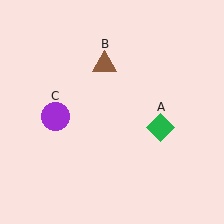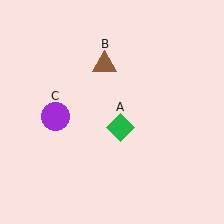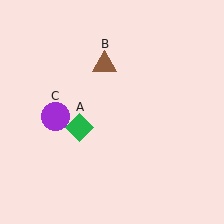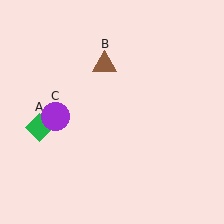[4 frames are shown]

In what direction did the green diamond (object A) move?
The green diamond (object A) moved left.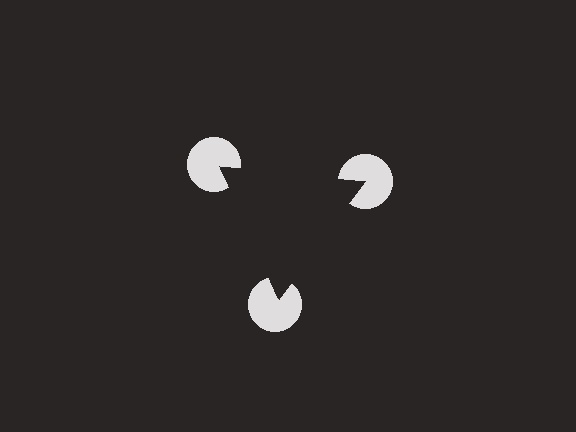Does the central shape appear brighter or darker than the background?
It typically appears slightly darker than the background, even though no actual brightness change is drawn.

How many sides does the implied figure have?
3 sides.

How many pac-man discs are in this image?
There are 3 — one at each vertex of the illusory triangle.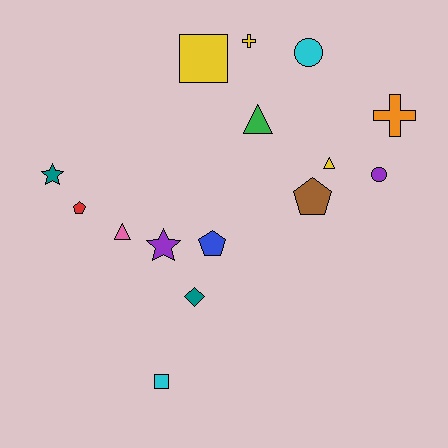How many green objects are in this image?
There is 1 green object.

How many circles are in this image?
There are 2 circles.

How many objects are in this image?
There are 15 objects.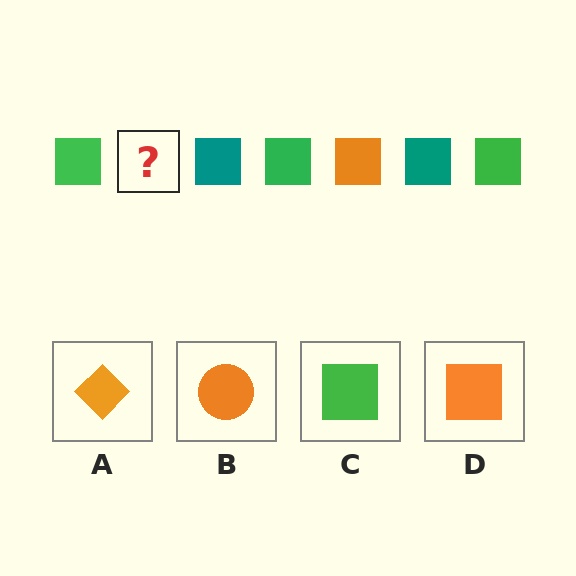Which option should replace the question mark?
Option D.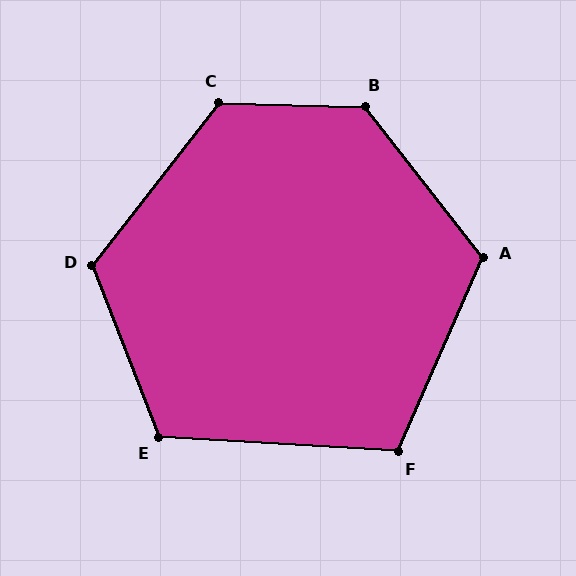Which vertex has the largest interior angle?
B, at approximately 129 degrees.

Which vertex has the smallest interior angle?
F, at approximately 110 degrees.